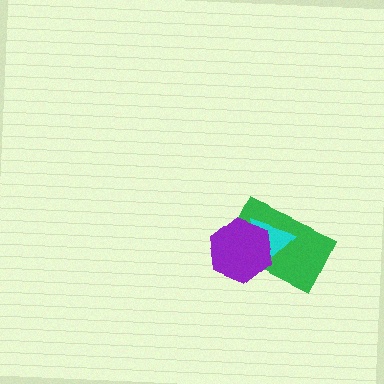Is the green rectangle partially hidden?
Yes, it is partially covered by another shape.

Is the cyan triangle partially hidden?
Yes, it is partially covered by another shape.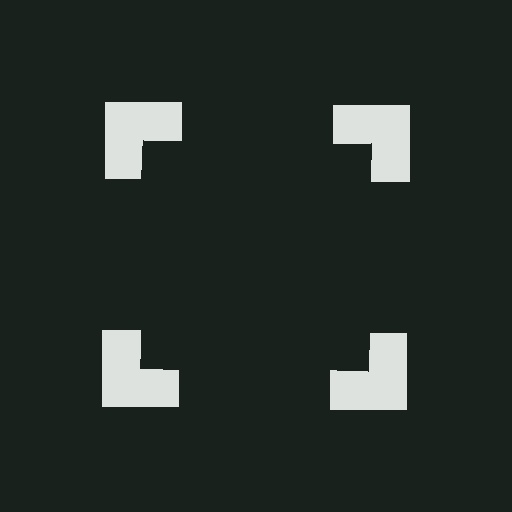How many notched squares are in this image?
There are 4 — one at each vertex of the illusory square.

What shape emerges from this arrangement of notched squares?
An illusory square — its edges are inferred from the aligned wedge cuts in the notched squares, not physically drawn.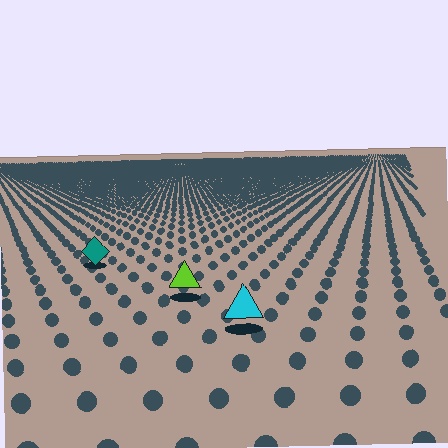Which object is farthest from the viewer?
The teal diamond is farthest from the viewer. It appears smaller and the ground texture around it is denser.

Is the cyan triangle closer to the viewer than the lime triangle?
Yes. The cyan triangle is closer — you can tell from the texture gradient: the ground texture is coarser near it.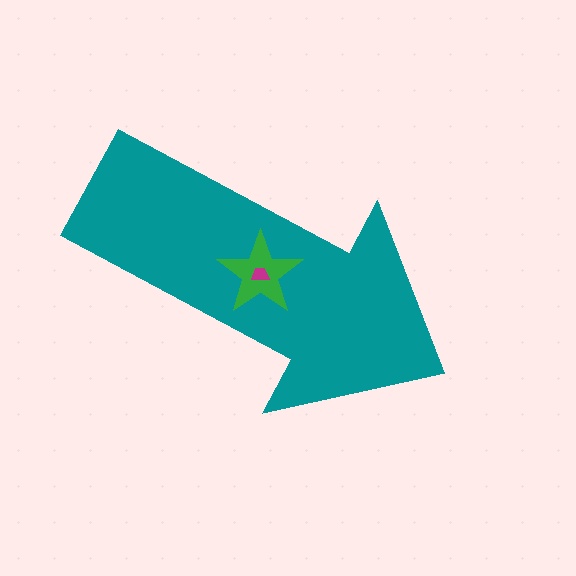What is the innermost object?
The magenta trapezoid.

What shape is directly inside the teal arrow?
The green star.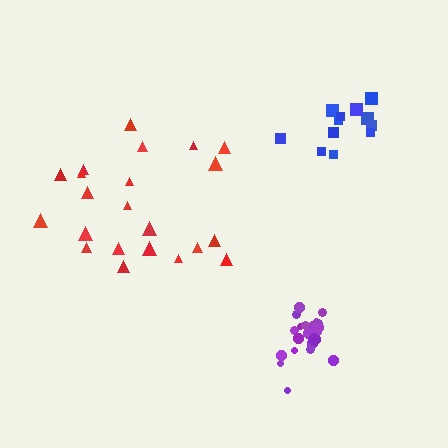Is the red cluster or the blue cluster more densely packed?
Blue.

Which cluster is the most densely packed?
Purple.